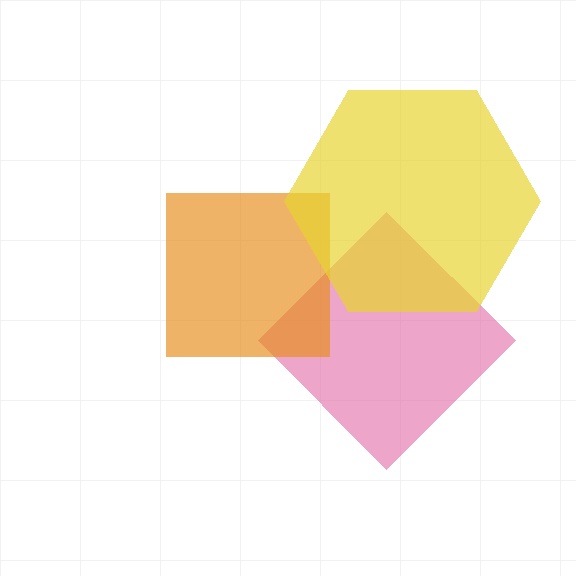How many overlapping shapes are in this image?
There are 3 overlapping shapes in the image.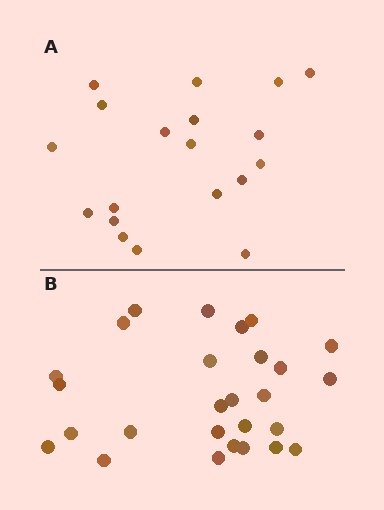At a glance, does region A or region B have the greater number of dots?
Region B (the bottom region) has more dots.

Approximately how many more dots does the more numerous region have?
Region B has roughly 8 or so more dots than region A.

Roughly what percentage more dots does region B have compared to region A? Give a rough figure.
About 40% more.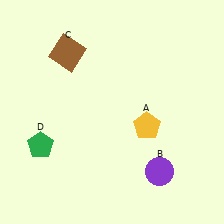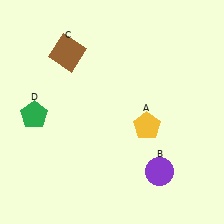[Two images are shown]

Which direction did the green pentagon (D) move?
The green pentagon (D) moved up.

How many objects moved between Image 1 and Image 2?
1 object moved between the two images.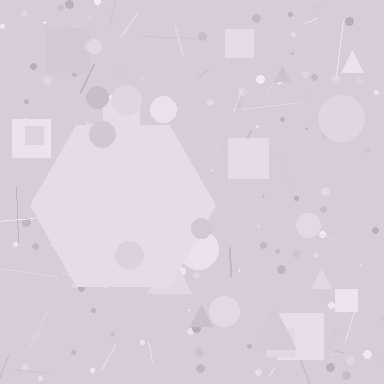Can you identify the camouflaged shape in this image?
The camouflaged shape is a hexagon.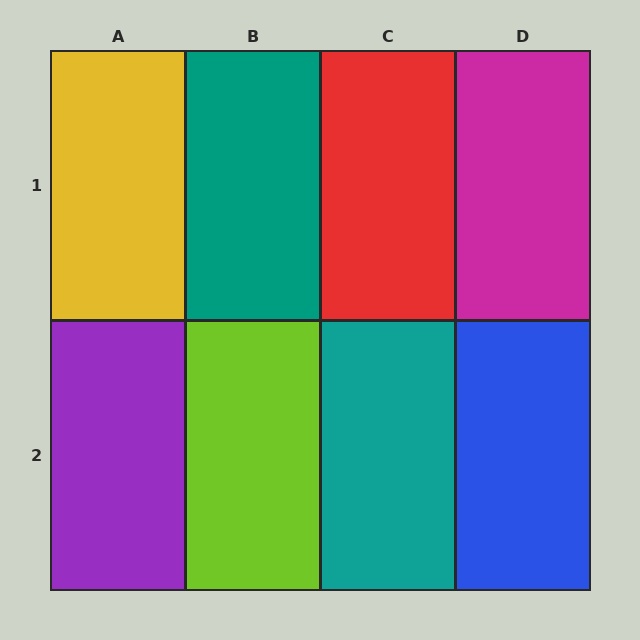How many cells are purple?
1 cell is purple.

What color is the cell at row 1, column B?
Teal.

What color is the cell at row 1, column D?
Magenta.